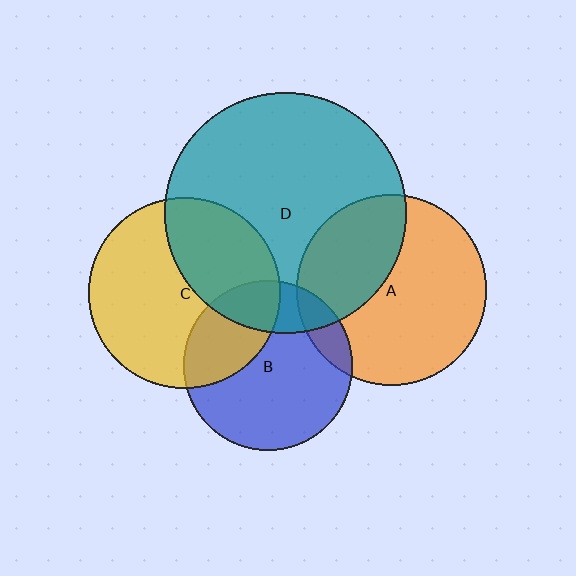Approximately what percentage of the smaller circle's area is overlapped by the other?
Approximately 35%.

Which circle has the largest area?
Circle D (teal).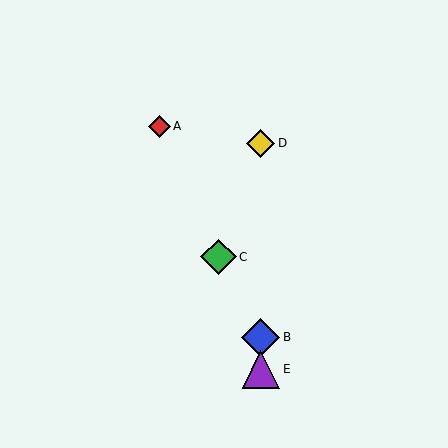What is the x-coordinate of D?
Object D is at x≈261.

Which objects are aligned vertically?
Objects B, D, E are aligned vertically.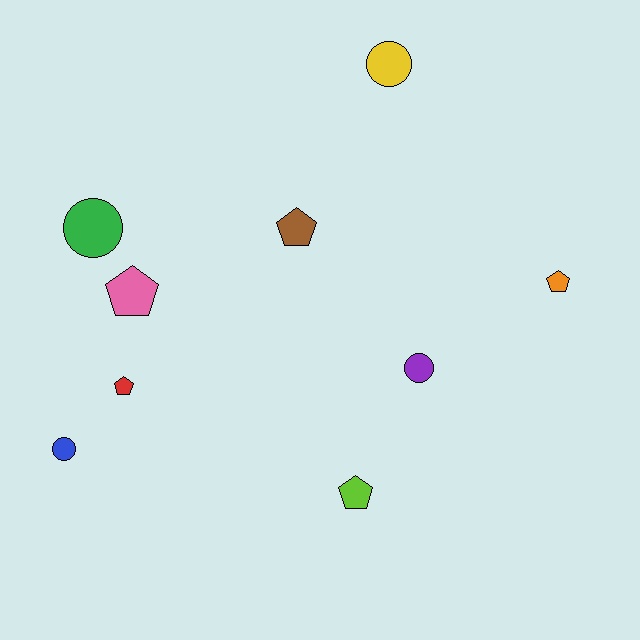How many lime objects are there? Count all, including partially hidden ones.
There is 1 lime object.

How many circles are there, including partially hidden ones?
There are 4 circles.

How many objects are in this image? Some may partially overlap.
There are 9 objects.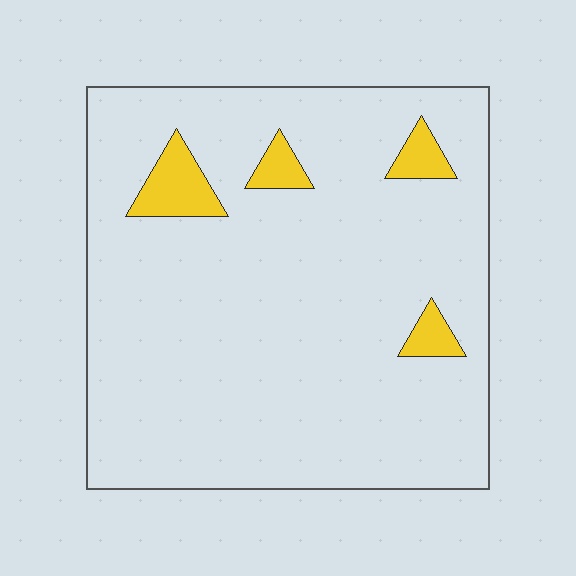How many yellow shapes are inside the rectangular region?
4.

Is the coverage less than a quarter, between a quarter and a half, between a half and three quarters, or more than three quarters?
Less than a quarter.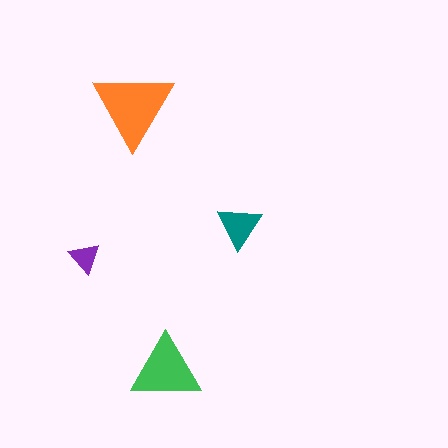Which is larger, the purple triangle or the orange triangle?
The orange one.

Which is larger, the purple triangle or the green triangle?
The green one.